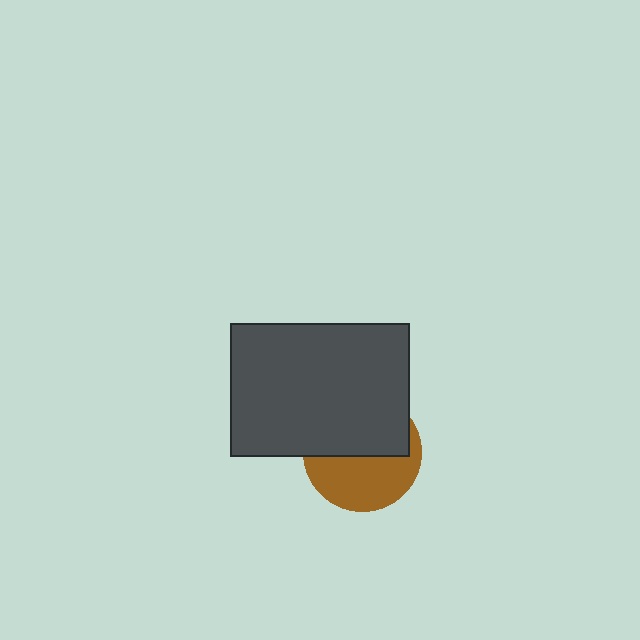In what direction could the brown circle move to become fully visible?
The brown circle could move down. That would shift it out from behind the dark gray rectangle entirely.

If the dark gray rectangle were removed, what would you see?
You would see the complete brown circle.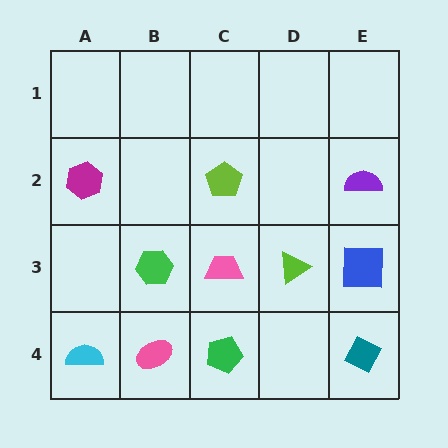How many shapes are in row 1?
0 shapes.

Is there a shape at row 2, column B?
No, that cell is empty.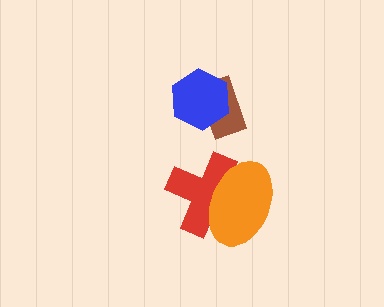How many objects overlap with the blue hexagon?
1 object overlaps with the blue hexagon.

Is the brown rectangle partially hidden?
Yes, it is partially covered by another shape.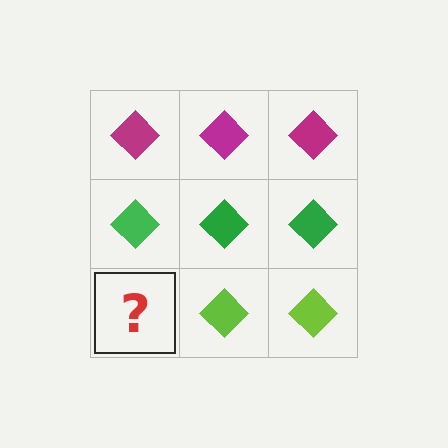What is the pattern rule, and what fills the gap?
The rule is that each row has a consistent color. The gap should be filled with a lime diamond.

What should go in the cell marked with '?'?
The missing cell should contain a lime diamond.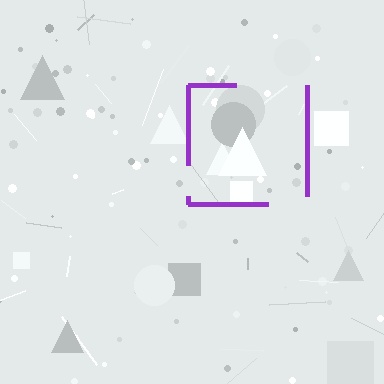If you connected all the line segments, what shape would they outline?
They would outline a square.